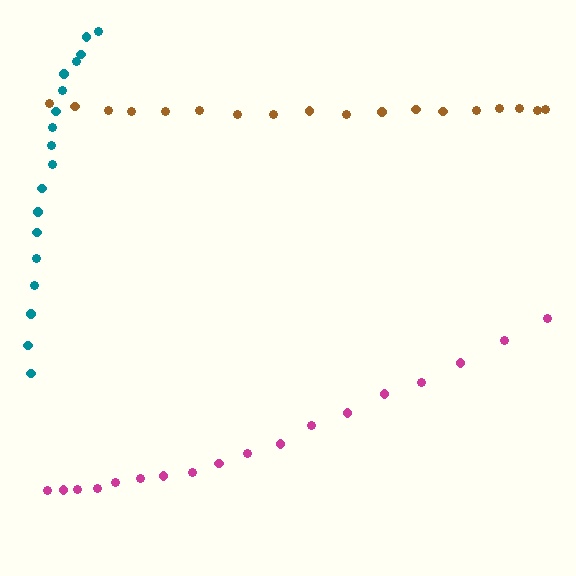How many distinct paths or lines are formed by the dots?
There are 3 distinct paths.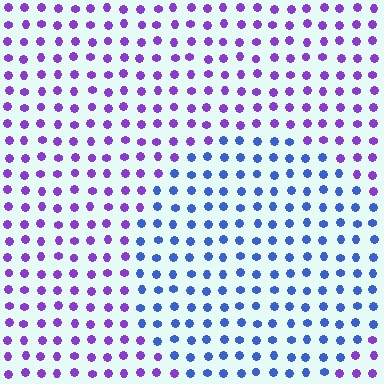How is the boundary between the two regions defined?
The boundary is defined purely by a slight shift in hue (about 49 degrees). Spacing, size, and orientation are identical on both sides.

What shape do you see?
I see a circle.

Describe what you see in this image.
The image is filled with small purple elements in a uniform arrangement. A circle-shaped region is visible where the elements are tinted to a slightly different hue, forming a subtle color boundary.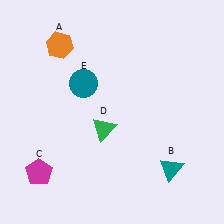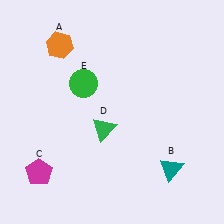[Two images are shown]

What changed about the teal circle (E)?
In Image 1, E is teal. In Image 2, it changed to green.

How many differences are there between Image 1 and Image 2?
There is 1 difference between the two images.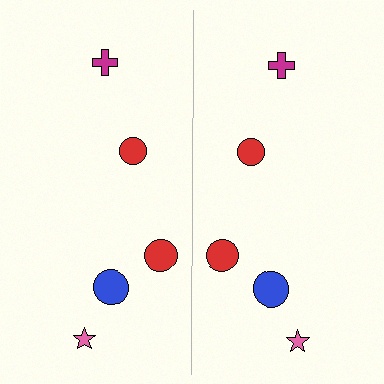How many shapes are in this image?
There are 10 shapes in this image.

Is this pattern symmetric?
Yes, this pattern has bilateral (reflection) symmetry.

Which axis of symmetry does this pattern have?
The pattern has a vertical axis of symmetry running through the center of the image.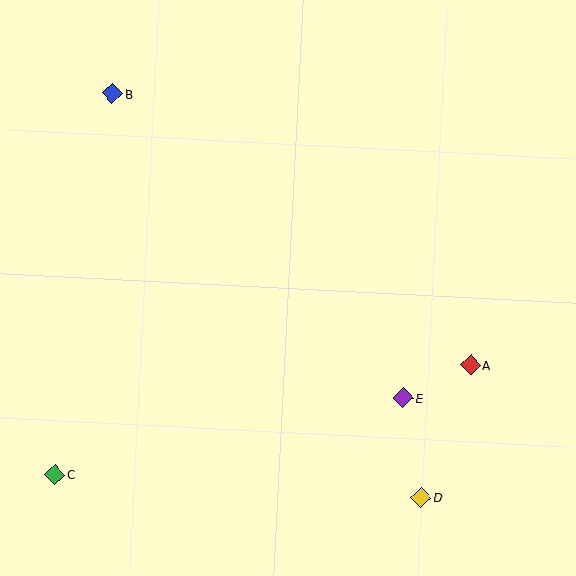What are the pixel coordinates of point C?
Point C is at (55, 474).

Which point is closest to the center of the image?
Point E at (403, 398) is closest to the center.